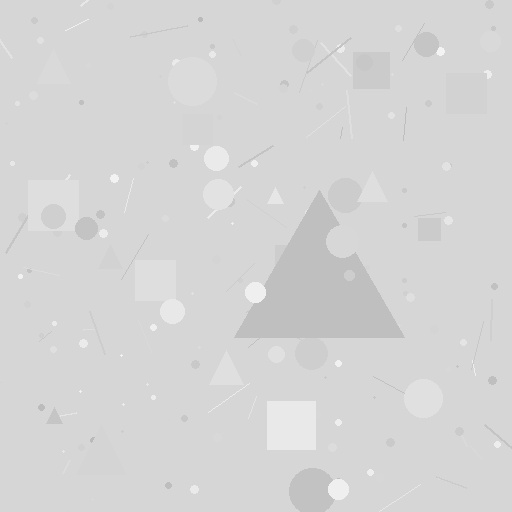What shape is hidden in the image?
A triangle is hidden in the image.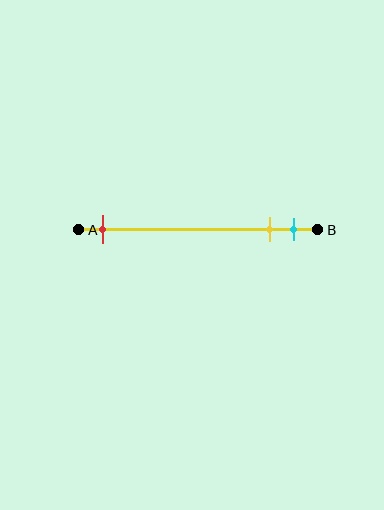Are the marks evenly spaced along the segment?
No, the marks are not evenly spaced.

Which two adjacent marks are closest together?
The yellow and cyan marks are the closest adjacent pair.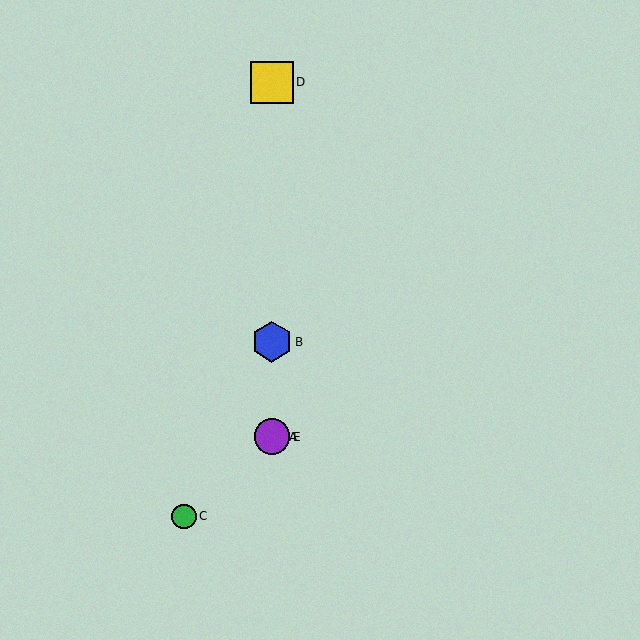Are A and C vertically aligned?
No, A is at x≈272 and C is at x≈184.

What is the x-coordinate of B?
Object B is at x≈272.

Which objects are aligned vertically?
Objects A, B, D, E are aligned vertically.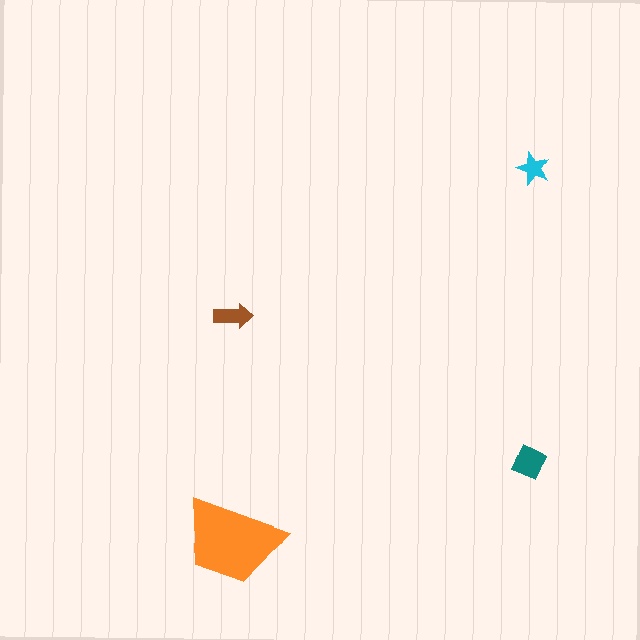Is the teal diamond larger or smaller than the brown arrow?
Larger.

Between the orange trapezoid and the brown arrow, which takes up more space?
The orange trapezoid.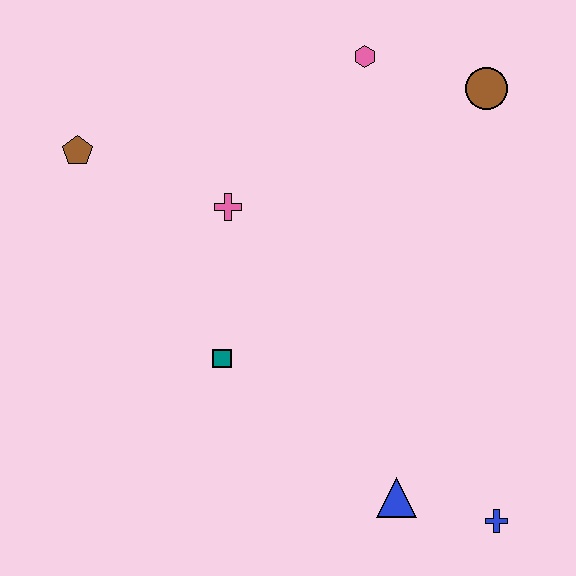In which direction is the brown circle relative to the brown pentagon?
The brown circle is to the right of the brown pentagon.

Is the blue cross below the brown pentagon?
Yes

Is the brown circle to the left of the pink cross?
No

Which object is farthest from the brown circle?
The blue cross is farthest from the brown circle.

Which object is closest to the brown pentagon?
The pink cross is closest to the brown pentagon.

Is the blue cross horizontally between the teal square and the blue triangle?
No